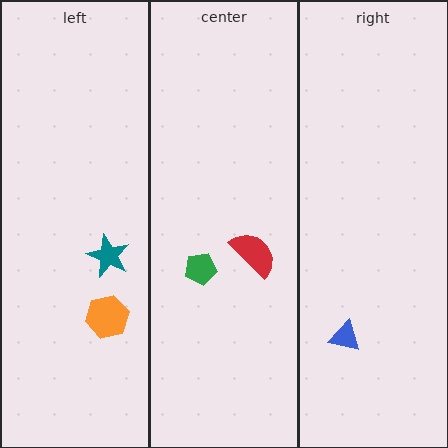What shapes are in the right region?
The blue triangle.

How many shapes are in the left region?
2.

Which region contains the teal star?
The left region.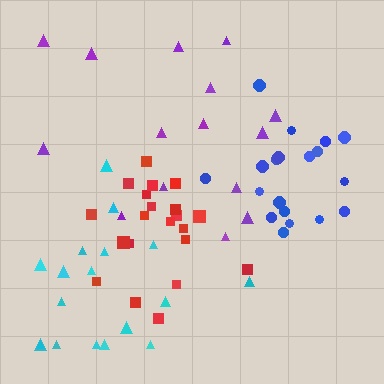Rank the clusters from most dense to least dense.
red, blue, cyan, purple.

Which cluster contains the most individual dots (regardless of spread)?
Red (21).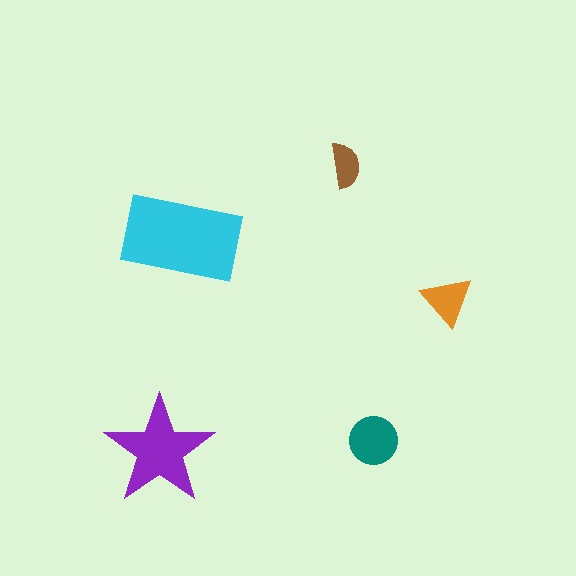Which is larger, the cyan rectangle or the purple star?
The cyan rectangle.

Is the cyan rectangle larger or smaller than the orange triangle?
Larger.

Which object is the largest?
The cyan rectangle.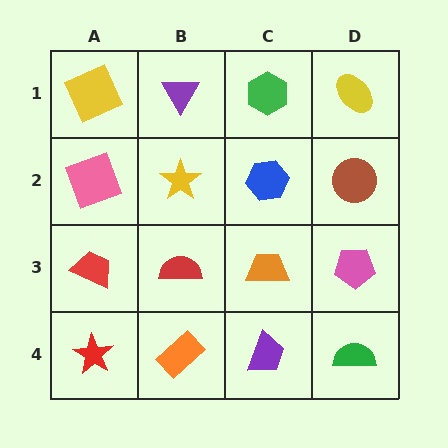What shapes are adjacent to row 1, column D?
A brown circle (row 2, column D), a green hexagon (row 1, column C).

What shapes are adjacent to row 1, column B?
A yellow star (row 2, column B), a yellow square (row 1, column A), a green hexagon (row 1, column C).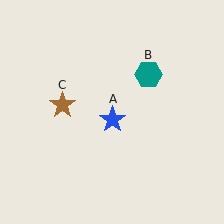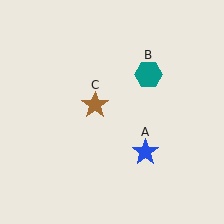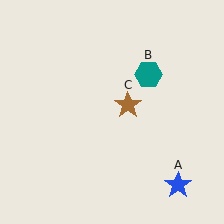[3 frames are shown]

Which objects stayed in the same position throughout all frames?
Teal hexagon (object B) remained stationary.